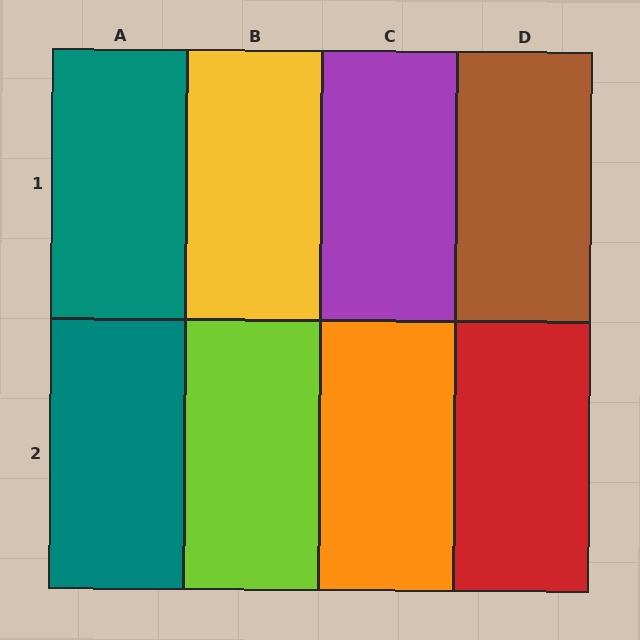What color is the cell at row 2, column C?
Orange.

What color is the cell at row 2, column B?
Lime.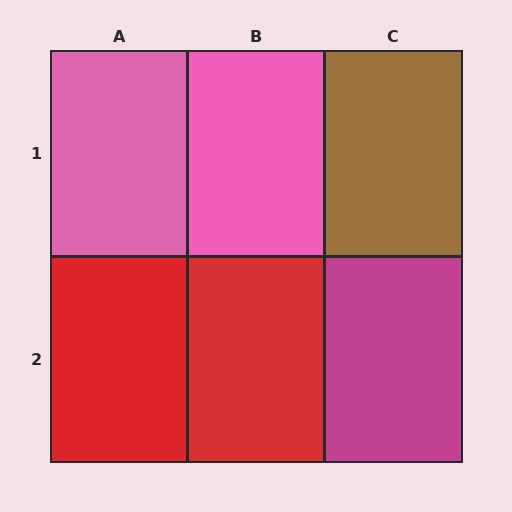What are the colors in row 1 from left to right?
Pink, pink, brown.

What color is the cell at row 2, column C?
Magenta.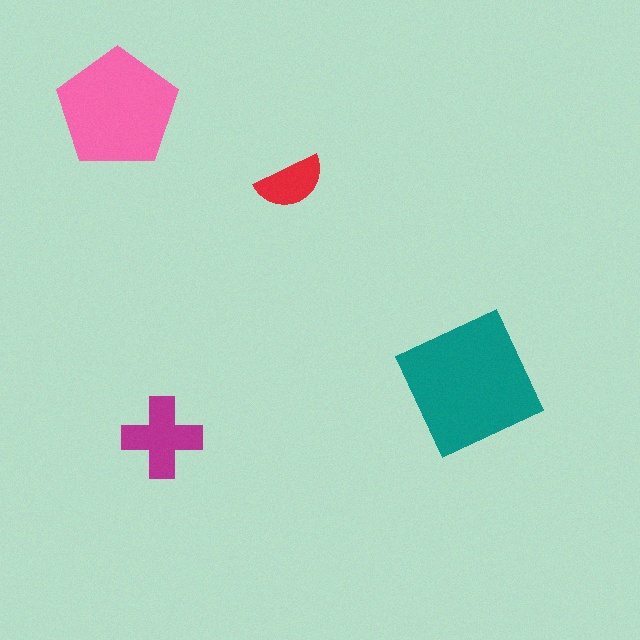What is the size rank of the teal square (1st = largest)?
1st.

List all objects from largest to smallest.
The teal square, the pink pentagon, the magenta cross, the red semicircle.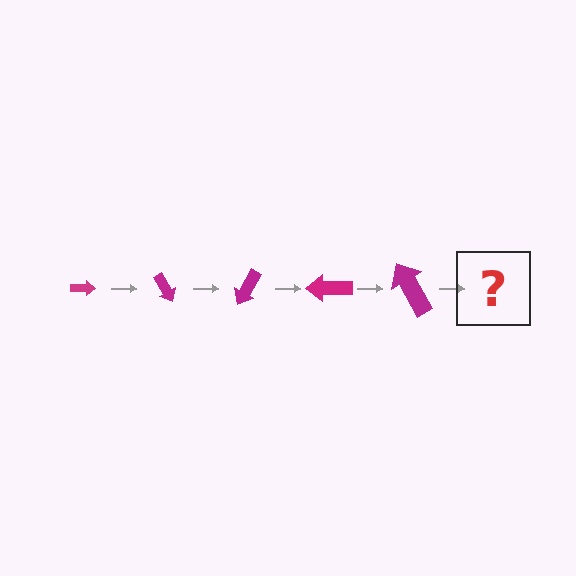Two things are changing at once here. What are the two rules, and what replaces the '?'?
The two rules are that the arrow grows larger each step and it rotates 60 degrees each step. The '?' should be an arrow, larger than the previous one and rotated 300 degrees from the start.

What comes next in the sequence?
The next element should be an arrow, larger than the previous one and rotated 300 degrees from the start.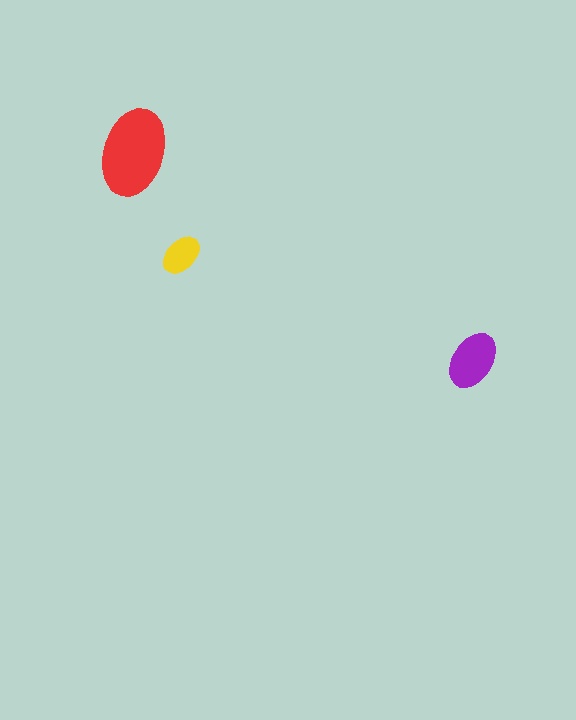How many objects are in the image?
There are 3 objects in the image.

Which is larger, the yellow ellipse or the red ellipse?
The red one.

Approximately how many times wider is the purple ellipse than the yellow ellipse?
About 1.5 times wider.